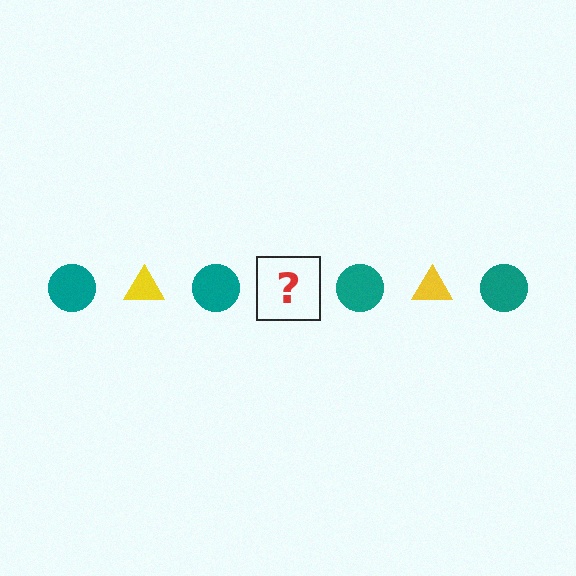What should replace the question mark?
The question mark should be replaced with a yellow triangle.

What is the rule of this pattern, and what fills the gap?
The rule is that the pattern alternates between teal circle and yellow triangle. The gap should be filled with a yellow triangle.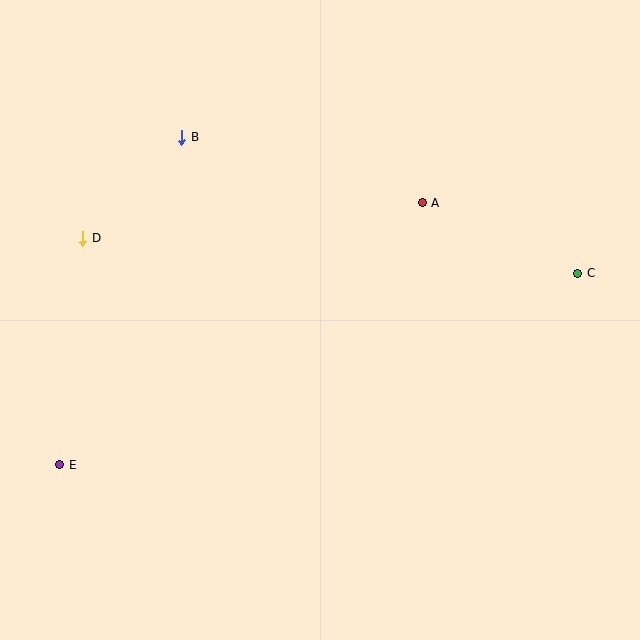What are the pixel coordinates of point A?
Point A is at (422, 203).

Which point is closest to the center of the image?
Point A at (422, 203) is closest to the center.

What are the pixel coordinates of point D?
Point D is at (83, 238).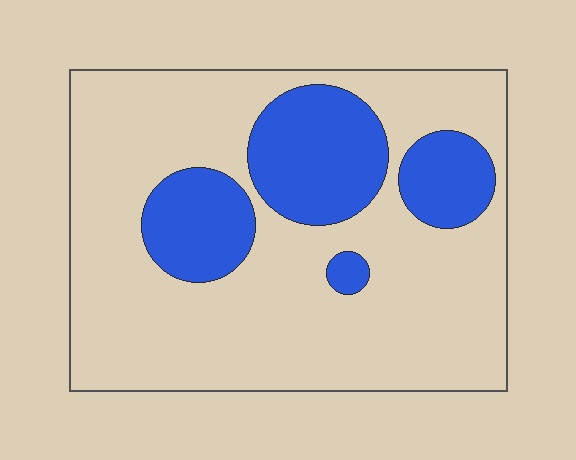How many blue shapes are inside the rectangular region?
4.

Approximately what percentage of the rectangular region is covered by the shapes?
Approximately 25%.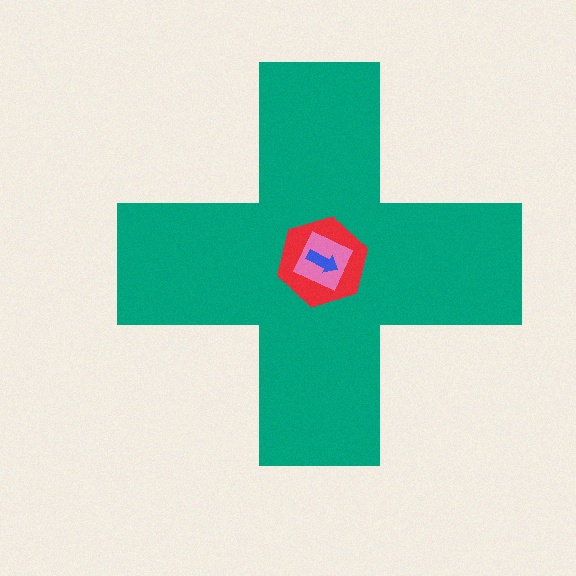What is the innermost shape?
The blue arrow.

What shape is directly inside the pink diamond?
The blue arrow.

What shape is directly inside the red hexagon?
The pink diamond.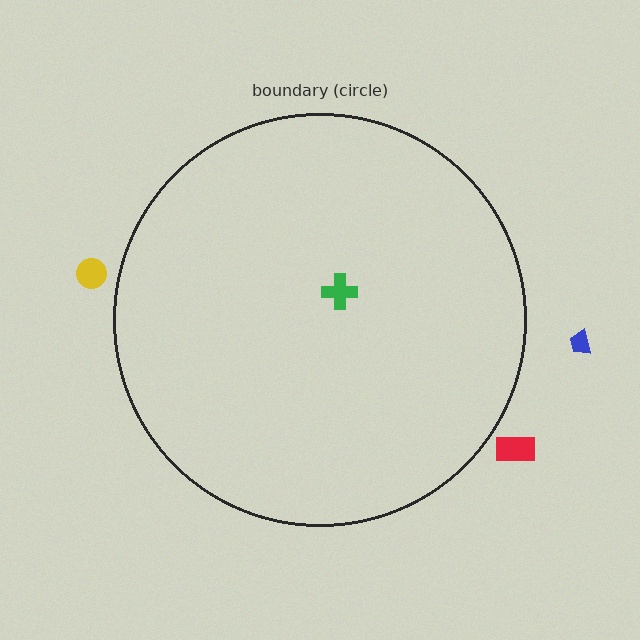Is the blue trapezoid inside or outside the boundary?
Outside.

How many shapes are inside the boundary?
1 inside, 3 outside.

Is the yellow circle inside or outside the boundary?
Outside.